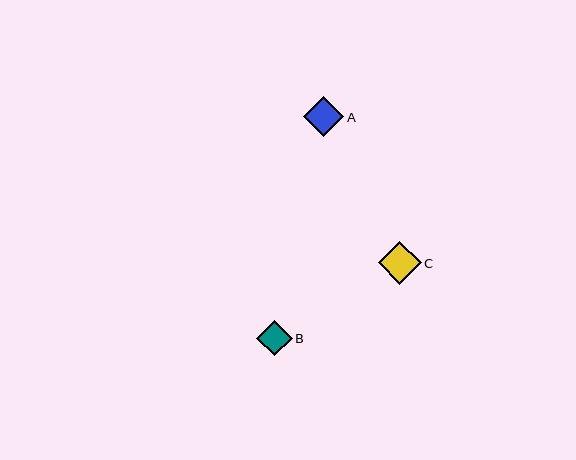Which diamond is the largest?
Diamond C is the largest with a size of approximately 43 pixels.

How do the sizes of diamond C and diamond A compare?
Diamond C and diamond A are approximately the same size.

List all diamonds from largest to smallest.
From largest to smallest: C, A, B.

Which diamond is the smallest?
Diamond B is the smallest with a size of approximately 35 pixels.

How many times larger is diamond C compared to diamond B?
Diamond C is approximately 1.2 times the size of diamond B.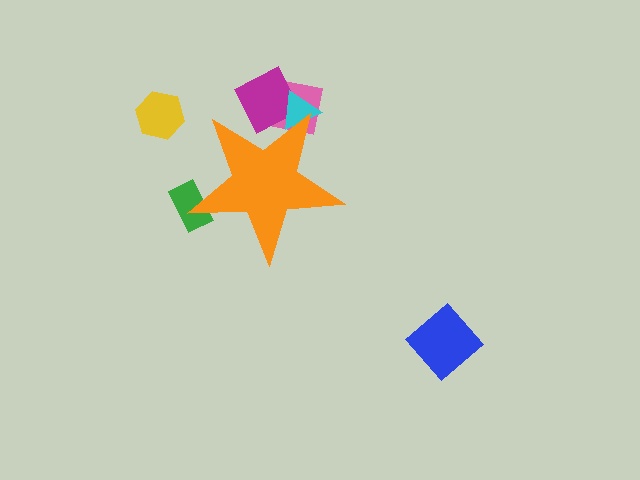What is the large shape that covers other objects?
An orange star.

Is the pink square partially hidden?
Yes, the pink square is partially hidden behind the orange star.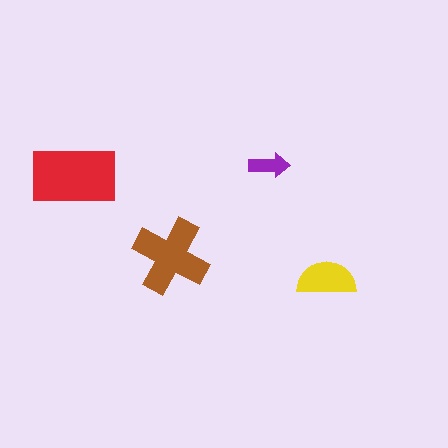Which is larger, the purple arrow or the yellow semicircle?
The yellow semicircle.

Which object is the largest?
The red rectangle.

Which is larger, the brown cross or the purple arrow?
The brown cross.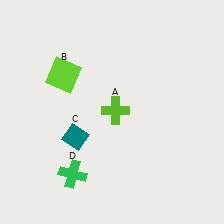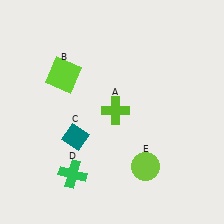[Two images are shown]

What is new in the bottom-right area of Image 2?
A lime circle (E) was added in the bottom-right area of Image 2.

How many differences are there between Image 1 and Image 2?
There is 1 difference between the two images.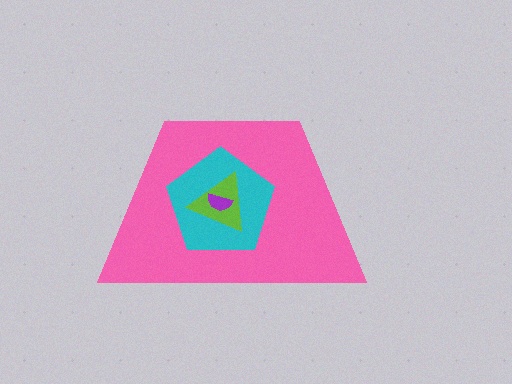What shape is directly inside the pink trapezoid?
The cyan pentagon.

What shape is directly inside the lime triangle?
The purple semicircle.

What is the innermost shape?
The purple semicircle.